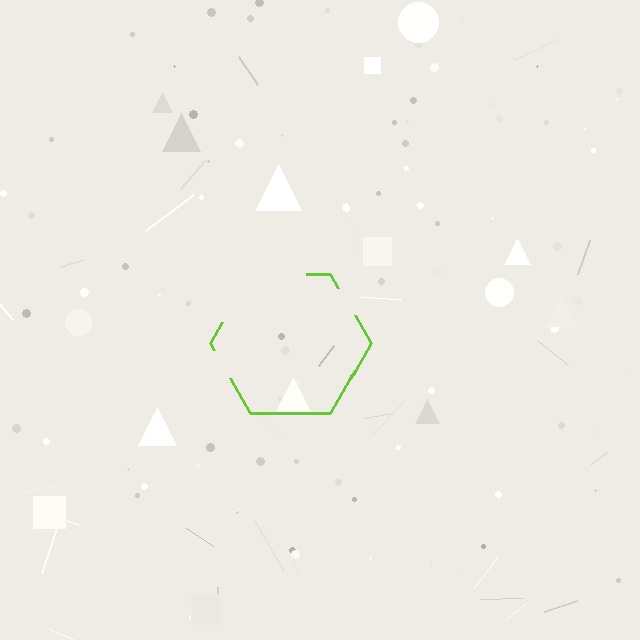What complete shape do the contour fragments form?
The contour fragments form a hexagon.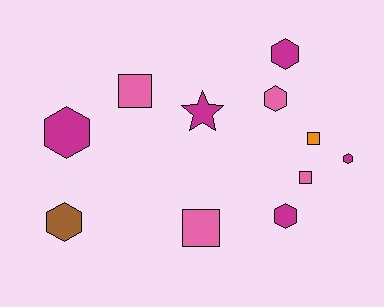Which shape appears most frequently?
Hexagon, with 6 objects.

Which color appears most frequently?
Magenta, with 5 objects.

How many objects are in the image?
There are 11 objects.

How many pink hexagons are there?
There is 1 pink hexagon.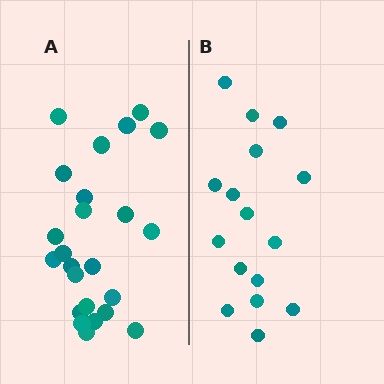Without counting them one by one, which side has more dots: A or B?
Region A (the left region) has more dots.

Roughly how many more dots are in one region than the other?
Region A has roughly 8 or so more dots than region B.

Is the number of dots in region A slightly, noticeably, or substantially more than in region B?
Region A has substantially more. The ratio is roughly 1.5 to 1.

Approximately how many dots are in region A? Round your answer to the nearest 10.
About 20 dots. (The exact count is 24, which rounds to 20.)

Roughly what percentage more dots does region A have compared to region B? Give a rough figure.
About 50% more.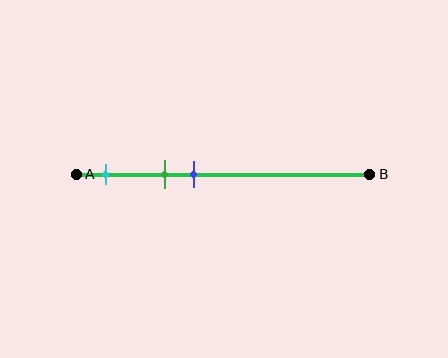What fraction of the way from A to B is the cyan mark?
The cyan mark is approximately 10% (0.1) of the way from A to B.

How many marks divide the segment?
There are 3 marks dividing the segment.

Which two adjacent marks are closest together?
The green and blue marks are the closest adjacent pair.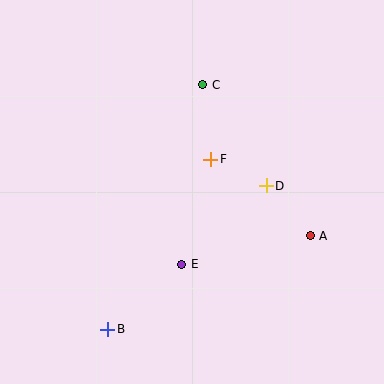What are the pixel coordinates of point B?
Point B is at (108, 329).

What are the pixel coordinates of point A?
Point A is at (310, 236).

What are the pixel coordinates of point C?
Point C is at (203, 85).